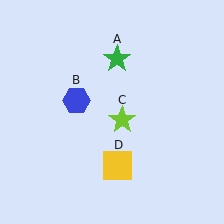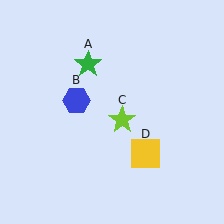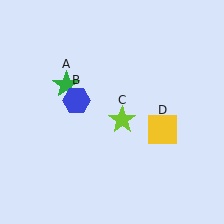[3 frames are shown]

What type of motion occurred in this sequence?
The green star (object A), yellow square (object D) rotated counterclockwise around the center of the scene.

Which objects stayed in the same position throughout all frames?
Blue hexagon (object B) and lime star (object C) remained stationary.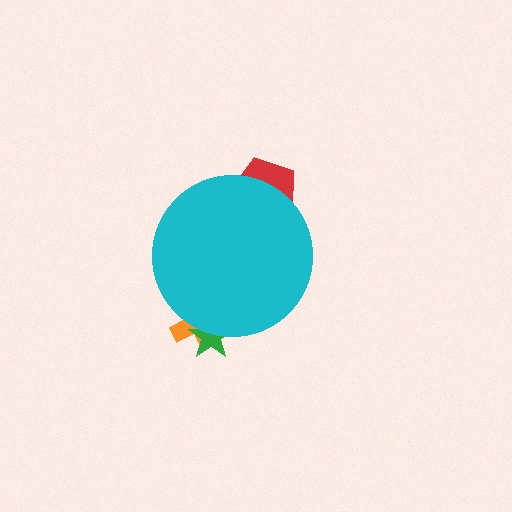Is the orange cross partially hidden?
Yes, the orange cross is partially hidden behind the cyan circle.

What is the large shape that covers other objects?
A cyan circle.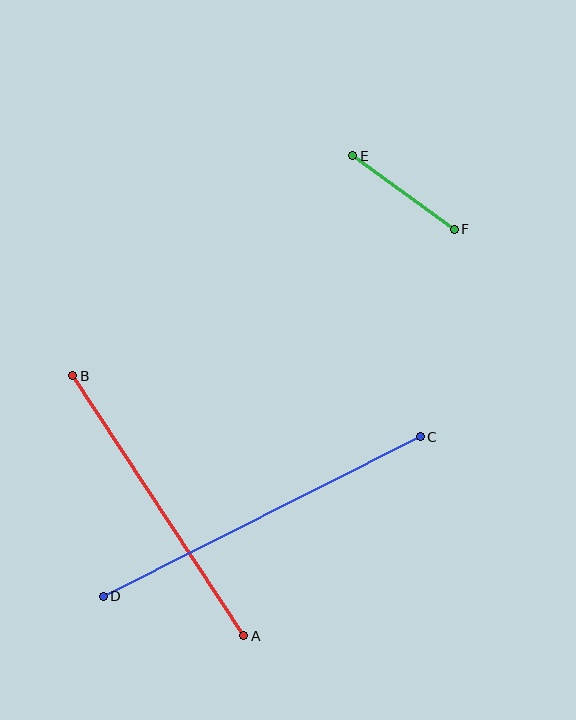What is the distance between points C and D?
The distance is approximately 355 pixels.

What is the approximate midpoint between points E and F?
The midpoint is at approximately (404, 192) pixels.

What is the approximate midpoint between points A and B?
The midpoint is at approximately (158, 506) pixels.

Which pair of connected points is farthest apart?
Points C and D are farthest apart.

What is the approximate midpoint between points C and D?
The midpoint is at approximately (262, 516) pixels.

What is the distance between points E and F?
The distance is approximately 125 pixels.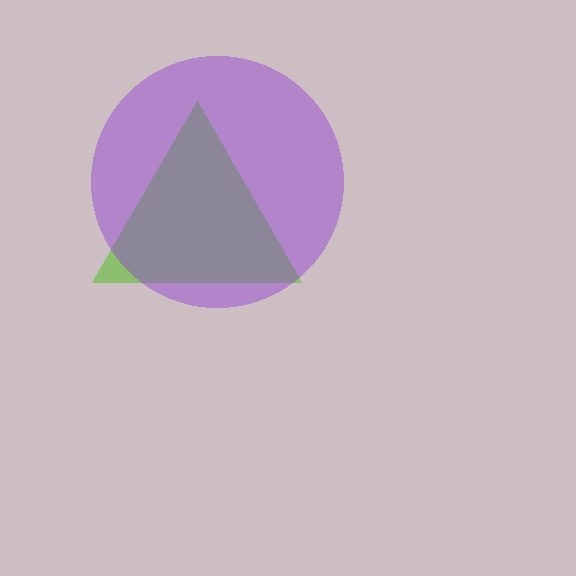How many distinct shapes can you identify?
There are 2 distinct shapes: a lime triangle, a purple circle.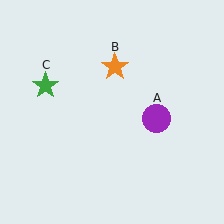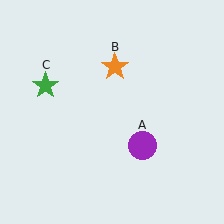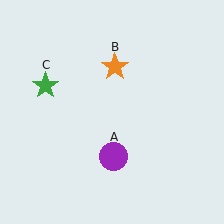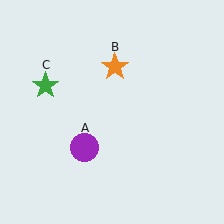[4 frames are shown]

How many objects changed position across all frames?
1 object changed position: purple circle (object A).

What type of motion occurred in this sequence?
The purple circle (object A) rotated clockwise around the center of the scene.